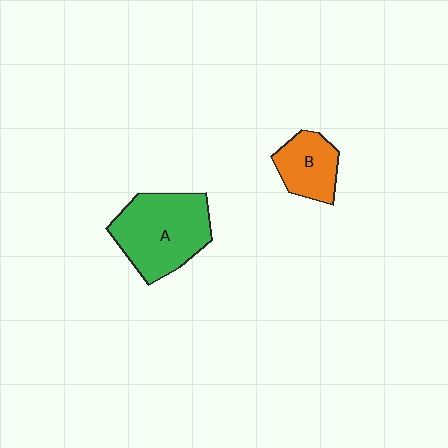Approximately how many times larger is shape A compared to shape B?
Approximately 1.9 times.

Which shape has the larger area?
Shape A (green).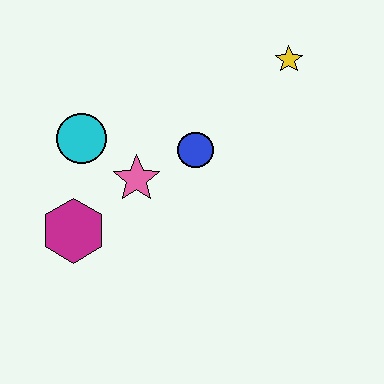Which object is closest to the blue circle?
The pink star is closest to the blue circle.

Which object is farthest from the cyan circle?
The yellow star is farthest from the cyan circle.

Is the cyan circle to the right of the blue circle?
No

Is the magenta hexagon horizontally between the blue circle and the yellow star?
No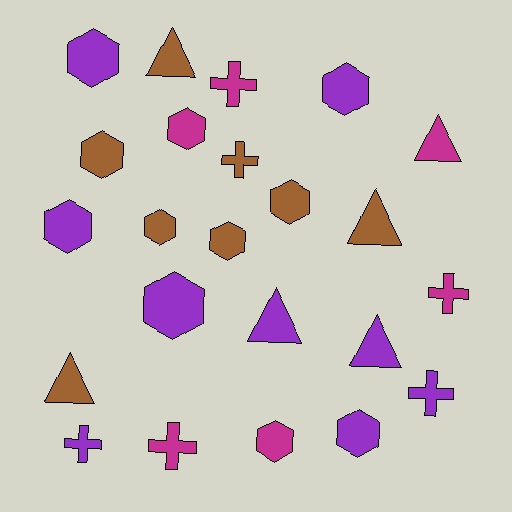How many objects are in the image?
There are 23 objects.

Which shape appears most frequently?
Hexagon, with 11 objects.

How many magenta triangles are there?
There is 1 magenta triangle.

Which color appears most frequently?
Purple, with 9 objects.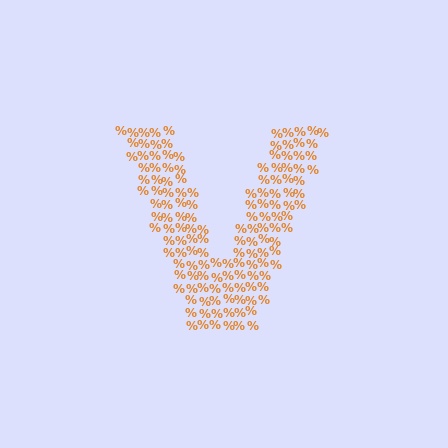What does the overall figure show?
The overall figure shows the letter V.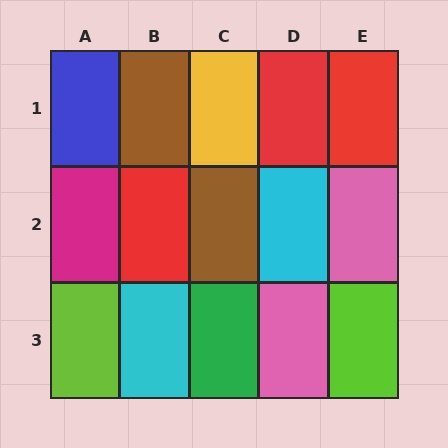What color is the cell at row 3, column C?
Green.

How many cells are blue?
1 cell is blue.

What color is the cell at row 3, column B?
Cyan.